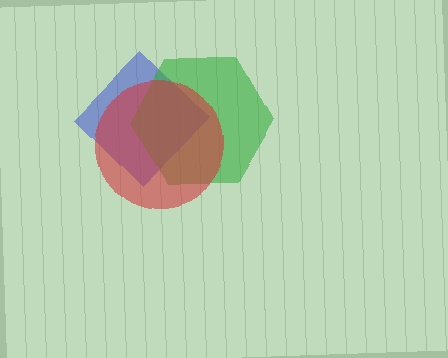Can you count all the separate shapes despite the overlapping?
Yes, there are 3 separate shapes.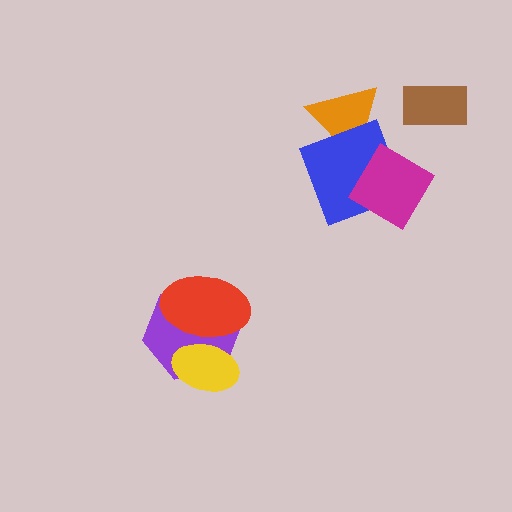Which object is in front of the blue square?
The magenta diamond is in front of the blue square.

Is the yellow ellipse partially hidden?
Yes, it is partially covered by another shape.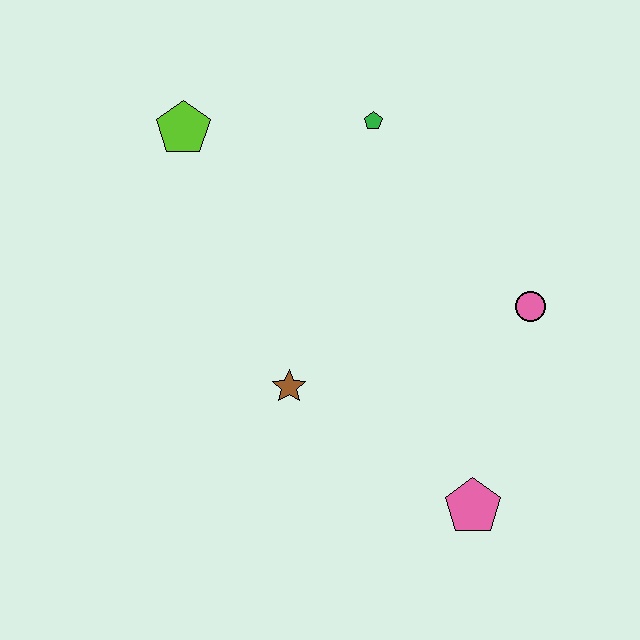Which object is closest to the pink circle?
The pink pentagon is closest to the pink circle.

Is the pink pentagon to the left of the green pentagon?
No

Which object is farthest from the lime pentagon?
The pink pentagon is farthest from the lime pentagon.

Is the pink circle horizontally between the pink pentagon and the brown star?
No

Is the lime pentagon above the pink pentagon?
Yes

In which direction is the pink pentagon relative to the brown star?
The pink pentagon is to the right of the brown star.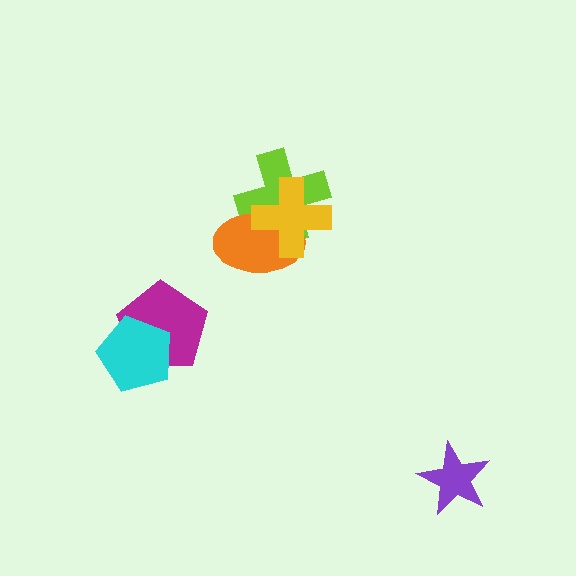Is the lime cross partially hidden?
Yes, it is partially covered by another shape.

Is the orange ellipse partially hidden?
Yes, it is partially covered by another shape.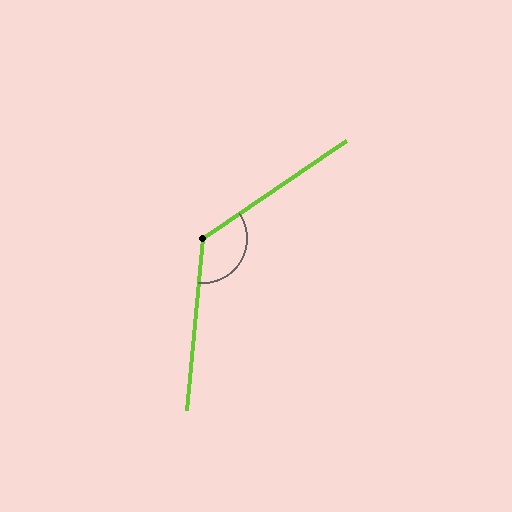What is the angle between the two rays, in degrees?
Approximately 130 degrees.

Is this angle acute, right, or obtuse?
It is obtuse.